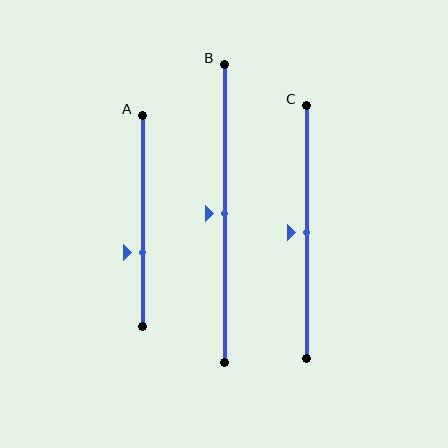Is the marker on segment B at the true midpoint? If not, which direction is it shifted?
Yes, the marker on segment B is at the true midpoint.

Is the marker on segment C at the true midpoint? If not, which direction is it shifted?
Yes, the marker on segment C is at the true midpoint.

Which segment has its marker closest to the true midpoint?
Segment B has its marker closest to the true midpoint.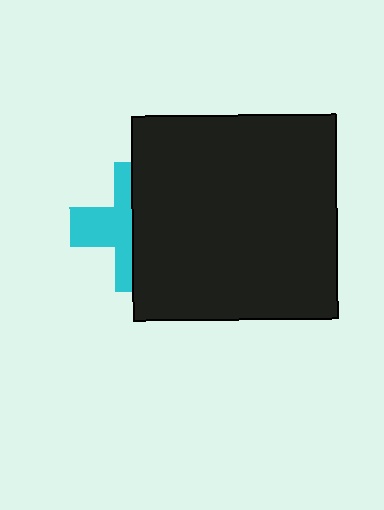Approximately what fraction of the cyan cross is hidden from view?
Roughly 55% of the cyan cross is hidden behind the black square.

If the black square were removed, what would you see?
You would see the complete cyan cross.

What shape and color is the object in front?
The object in front is a black square.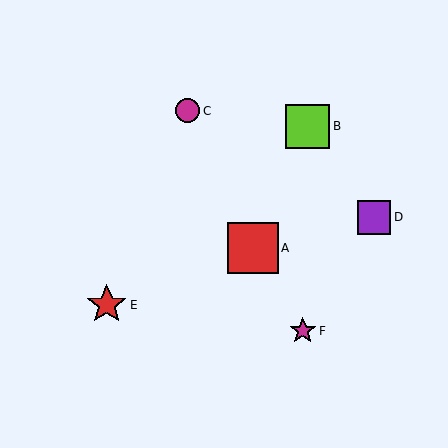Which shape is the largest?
The red square (labeled A) is the largest.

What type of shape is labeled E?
Shape E is a red star.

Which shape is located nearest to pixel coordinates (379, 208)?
The purple square (labeled D) at (374, 218) is nearest to that location.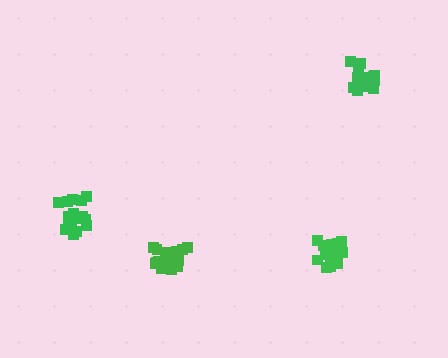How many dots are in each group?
Group 1: 21 dots, Group 2: 18 dots, Group 3: 21 dots, Group 4: 18 dots (78 total).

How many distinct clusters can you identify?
There are 4 distinct clusters.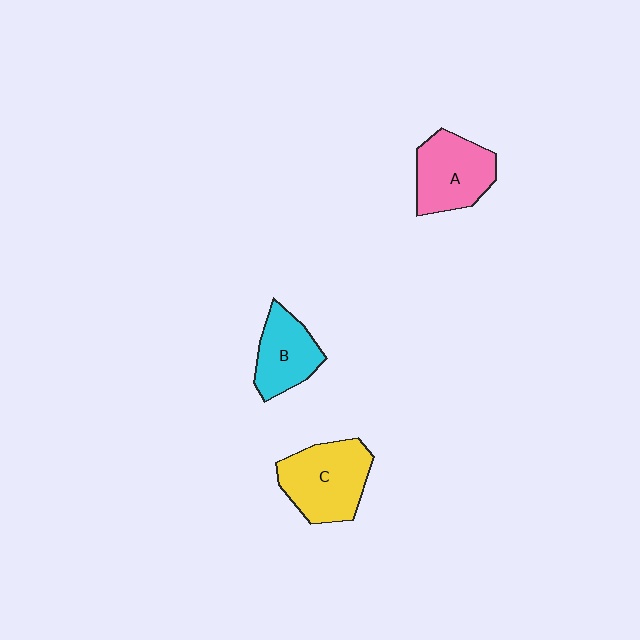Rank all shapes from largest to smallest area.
From largest to smallest: C (yellow), A (pink), B (cyan).